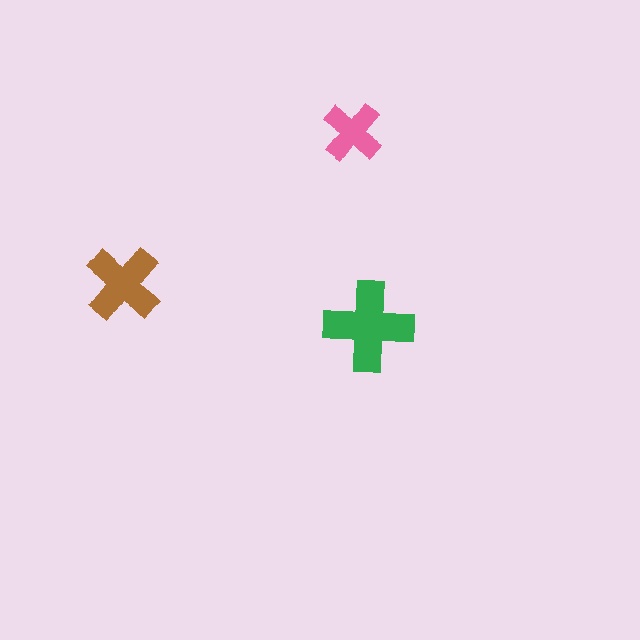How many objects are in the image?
There are 3 objects in the image.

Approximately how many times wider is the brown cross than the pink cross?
About 1.5 times wider.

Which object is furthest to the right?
The green cross is rightmost.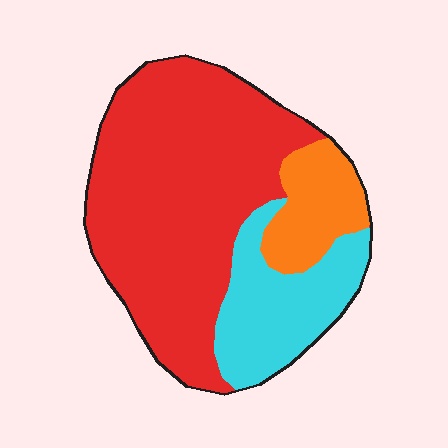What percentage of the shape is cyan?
Cyan takes up between a sixth and a third of the shape.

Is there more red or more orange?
Red.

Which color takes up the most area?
Red, at roughly 65%.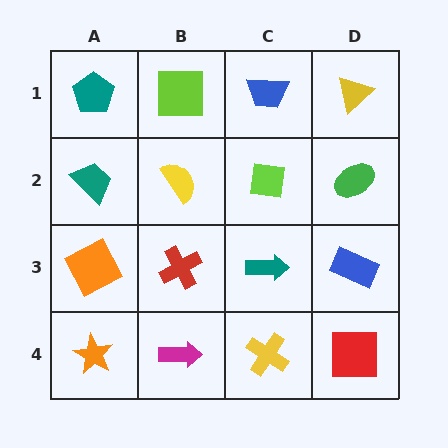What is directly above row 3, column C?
A lime square.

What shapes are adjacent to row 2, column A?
A teal pentagon (row 1, column A), an orange square (row 3, column A), a yellow semicircle (row 2, column B).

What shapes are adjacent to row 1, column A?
A teal trapezoid (row 2, column A), a lime square (row 1, column B).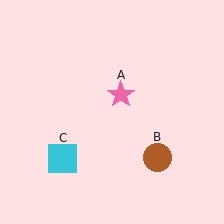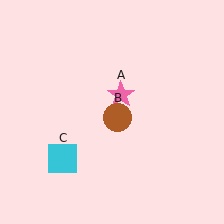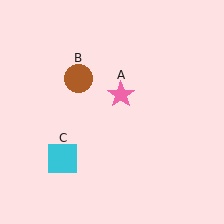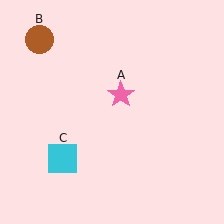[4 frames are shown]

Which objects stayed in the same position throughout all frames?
Pink star (object A) and cyan square (object C) remained stationary.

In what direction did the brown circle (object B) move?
The brown circle (object B) moved up and to the left.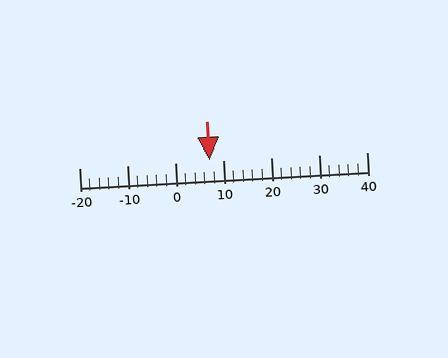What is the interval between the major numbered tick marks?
The major tick marks are spaced 10 units apart.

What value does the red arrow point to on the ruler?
The red arrow points to approximately 7.